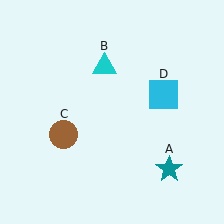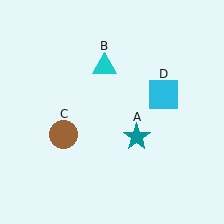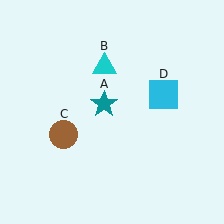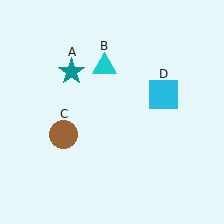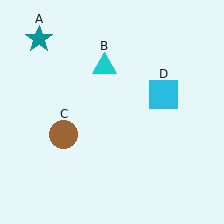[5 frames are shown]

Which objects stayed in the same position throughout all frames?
Cyan triangle (object B) and brown circle (object C) and cyan square (object D) remained stationary.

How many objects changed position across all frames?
1 object changed position: teal star (object A).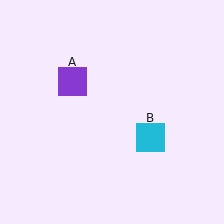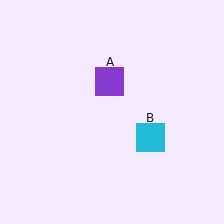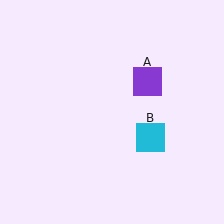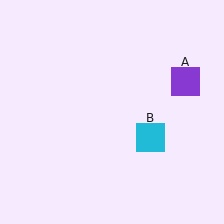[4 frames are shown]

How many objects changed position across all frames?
1 object changed position: purple square (object A).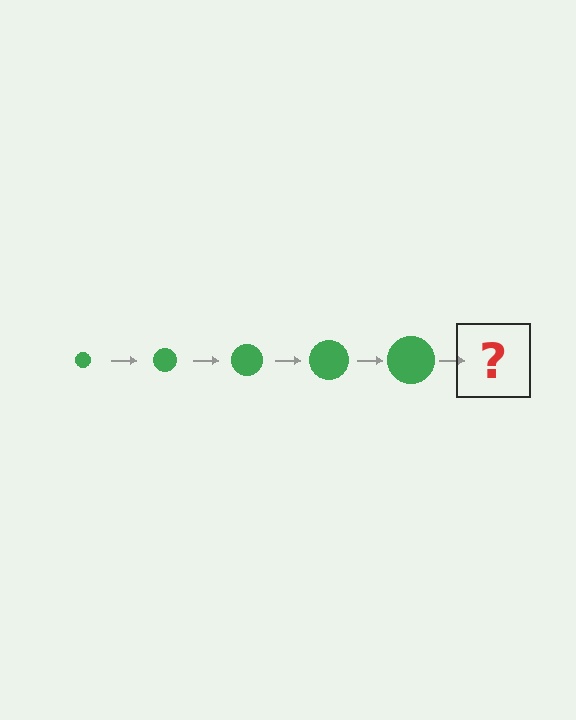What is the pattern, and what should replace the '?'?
The pattern is that the circle gets progressively larger each step. The '?' should be a green circle, larger than the previous one.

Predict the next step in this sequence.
The next step is a green circle, larger than the previous one.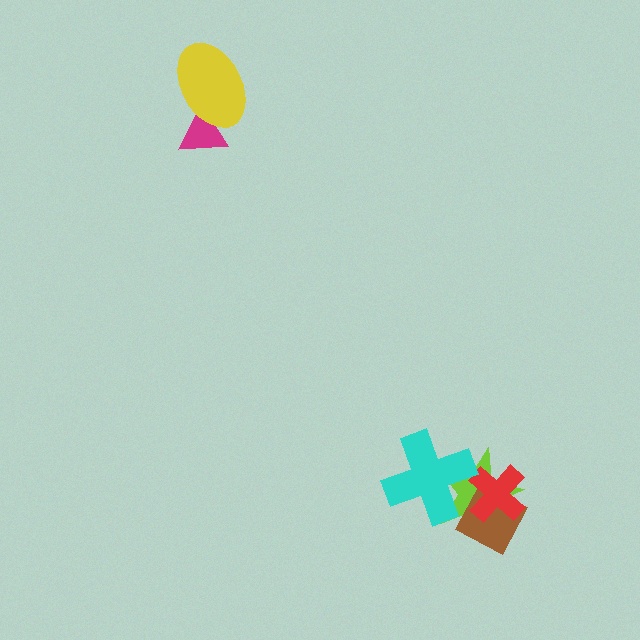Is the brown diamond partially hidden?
Yes, it is partially covered by another shape.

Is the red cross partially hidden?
Yes, it is partially covered by another shape.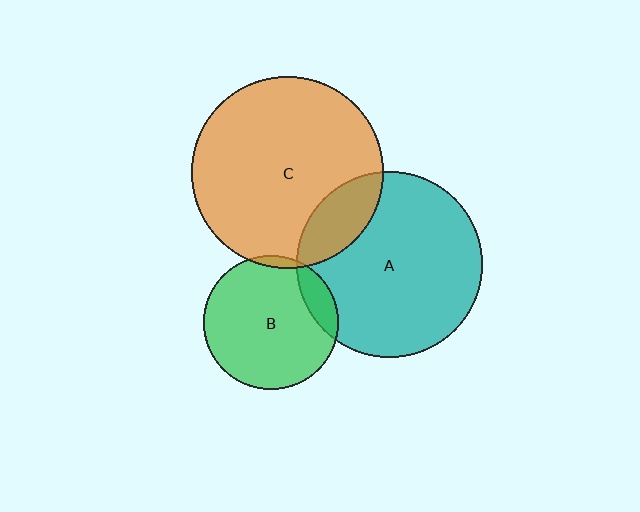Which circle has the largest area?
Circle C (orange).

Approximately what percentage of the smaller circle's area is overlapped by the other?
Approximately 5%.